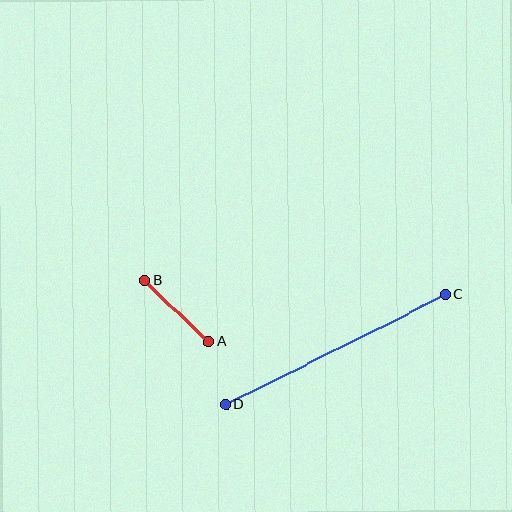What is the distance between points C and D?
The distance is approximately 246 pixels.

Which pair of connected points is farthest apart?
Points C and D are farthest apart.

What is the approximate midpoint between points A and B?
The midpoint is at approximately (177, 311) pixels.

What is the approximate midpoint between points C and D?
The midpoint is at approximately (336, 350) pixels.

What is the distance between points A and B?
The distance is approximately 89 pixels.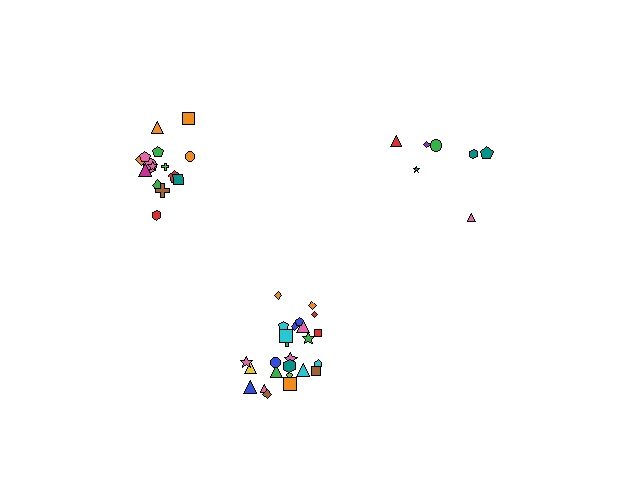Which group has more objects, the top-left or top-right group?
The top-left group.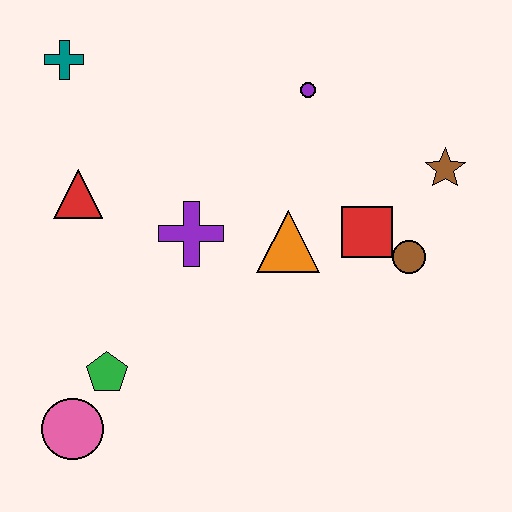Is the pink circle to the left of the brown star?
Yes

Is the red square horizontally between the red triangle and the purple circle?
No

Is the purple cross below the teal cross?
Yes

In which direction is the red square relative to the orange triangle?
The red square is to the right of the orange triangle.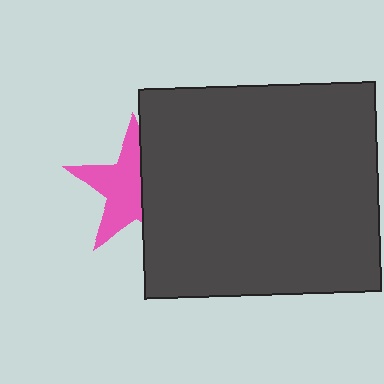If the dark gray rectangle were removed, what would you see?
You would see the complete pink star.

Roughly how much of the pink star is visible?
About half of it is visible (roughly 58%).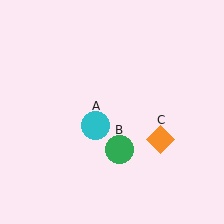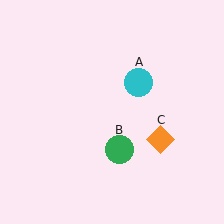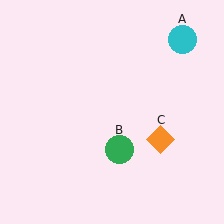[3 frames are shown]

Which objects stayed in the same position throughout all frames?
Green circle (object B) and orange diamond (object C) remained stationary.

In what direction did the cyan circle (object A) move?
The cyan circle (object A) moved up and to the right.